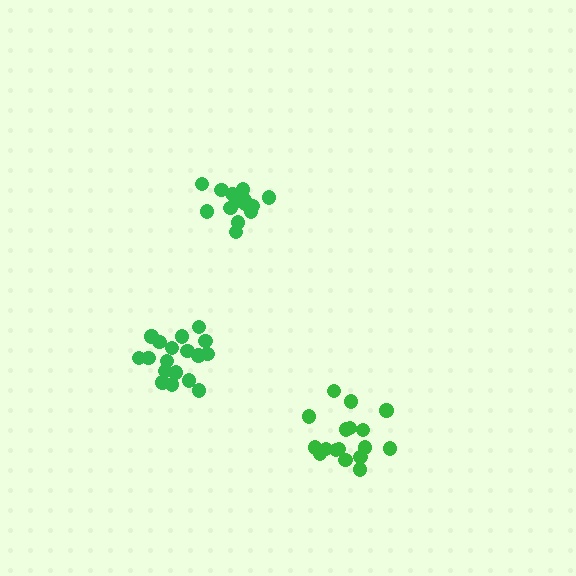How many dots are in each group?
Group 1: 18 dots, Group 2: 17 dots, Group 3: 16 dots (51 total).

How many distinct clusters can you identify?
There are 3 distinct clusters.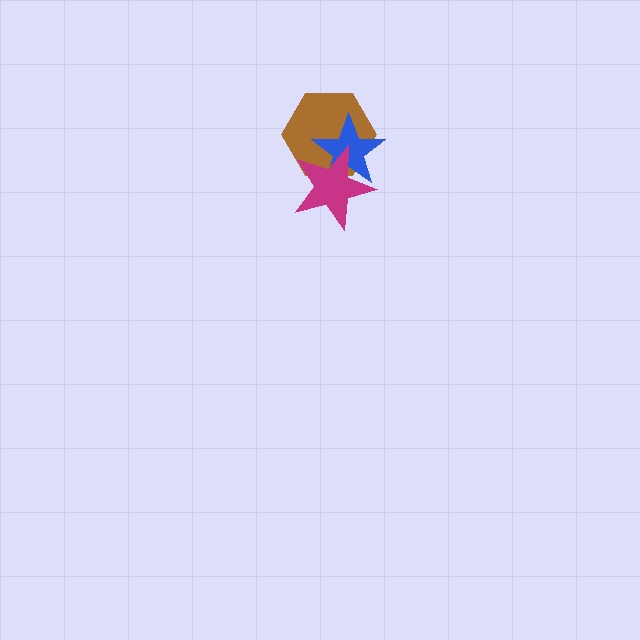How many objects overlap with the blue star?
2 objects overlap with the blue star.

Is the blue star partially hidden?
Yes, it is partially covered by another shape.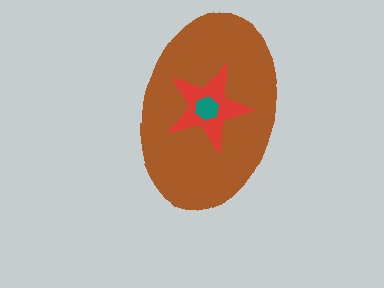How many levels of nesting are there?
3.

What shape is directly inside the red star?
The teal hexagon.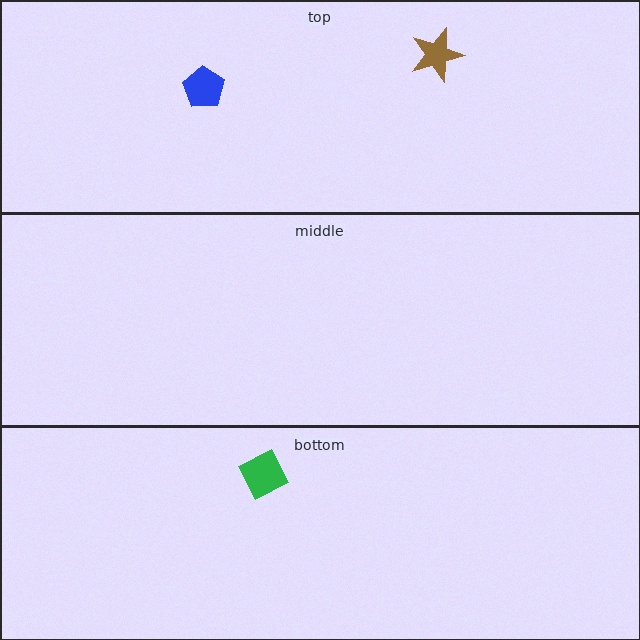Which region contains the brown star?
The top region.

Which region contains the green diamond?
The bottom region.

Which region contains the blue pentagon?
The top region.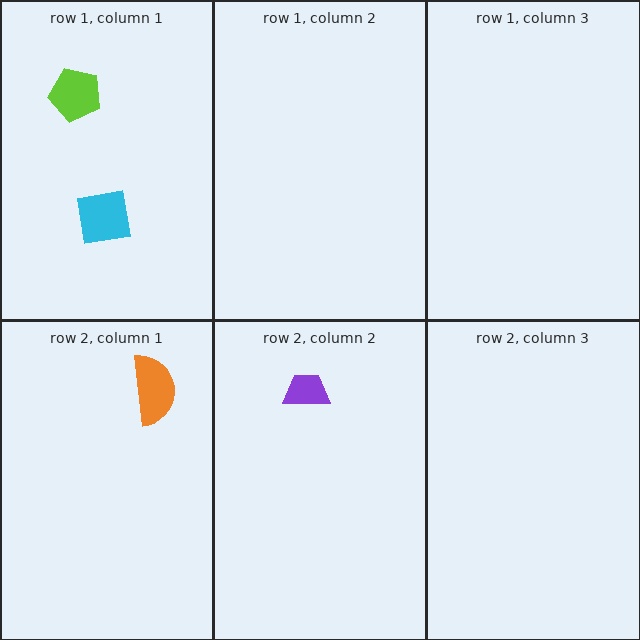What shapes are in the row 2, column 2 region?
The purple trapezoid.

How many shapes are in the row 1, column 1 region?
2.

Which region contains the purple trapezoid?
The row 2, column 2 region.